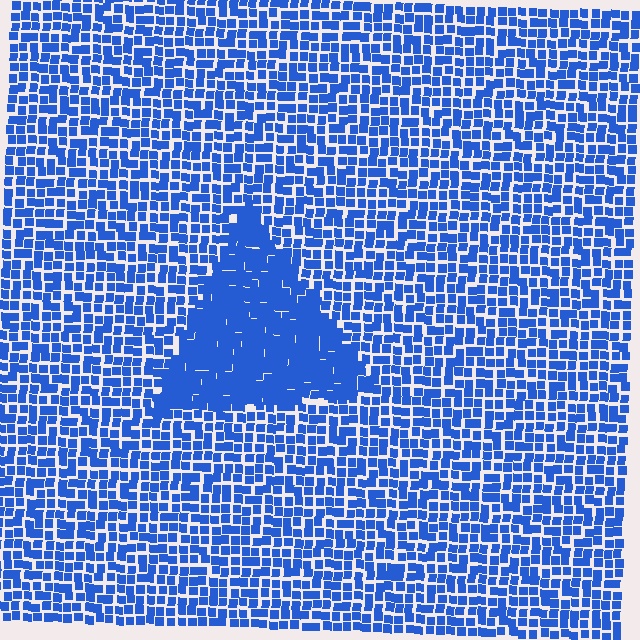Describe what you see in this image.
The image contains small blue elements arranged at two different densities. A triangle-shaped region is visible where the elements are more densely packed than the surrounding area.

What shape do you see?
I see a triangle.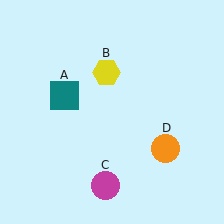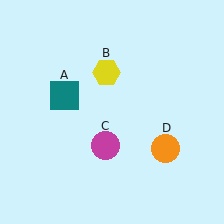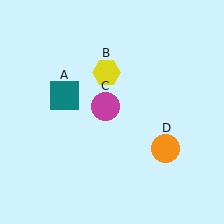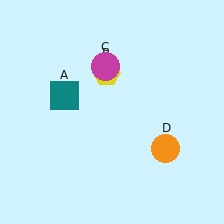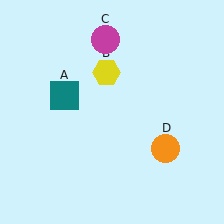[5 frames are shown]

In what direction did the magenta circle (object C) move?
The magenta circle (object C) moved up.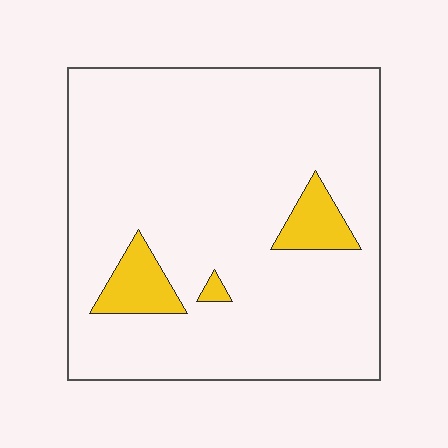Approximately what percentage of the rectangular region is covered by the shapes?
Approximately 10%.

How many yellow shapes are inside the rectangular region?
3.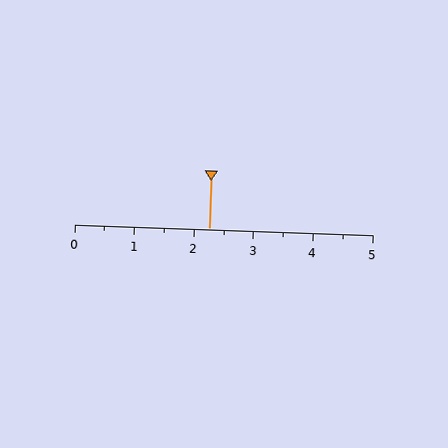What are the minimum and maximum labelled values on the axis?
The axis runs from 0 to 5.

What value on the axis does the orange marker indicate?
The marker indicates approximately 2.2.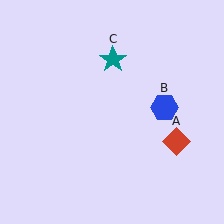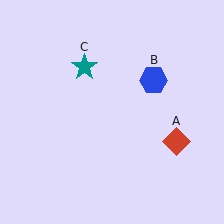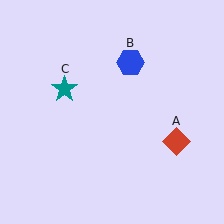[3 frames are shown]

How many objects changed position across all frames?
2 objects changed position: blue hexagon (object B), teal star (object C).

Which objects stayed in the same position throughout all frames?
Red diamond (object A) remained stationary.